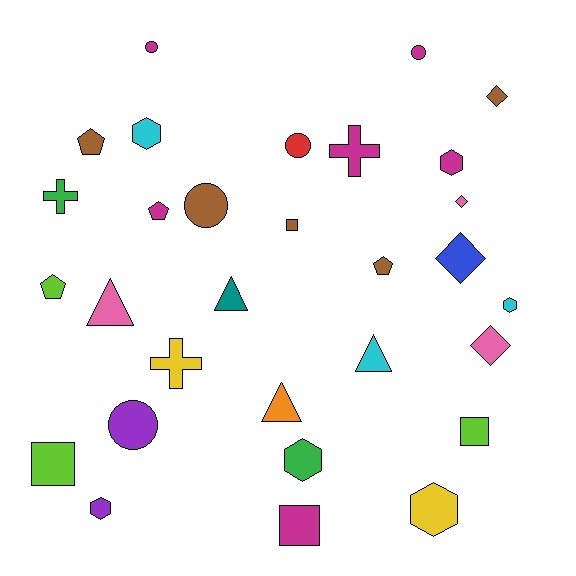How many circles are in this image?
There are 5 circles.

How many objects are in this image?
There are 30 objects.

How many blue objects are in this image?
There is 1 blue object.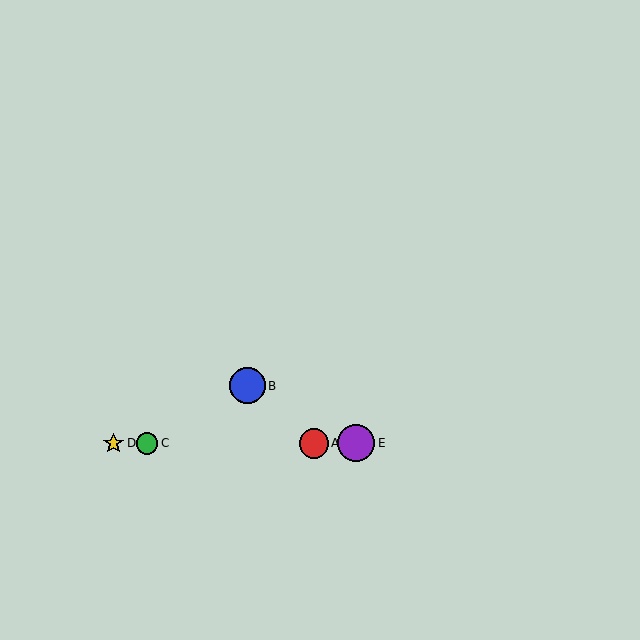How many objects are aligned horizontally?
4 objects (A, C, D, E) are aligned horizontally.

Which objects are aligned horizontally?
Objects A, C, D, E are aligned horizontally.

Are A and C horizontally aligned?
Yes, both are at y≈443.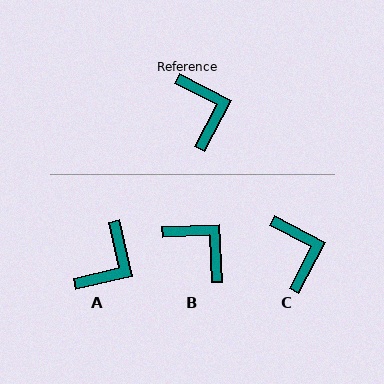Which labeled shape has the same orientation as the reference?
C.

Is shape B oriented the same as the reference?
No, it is off by about 31 degrees.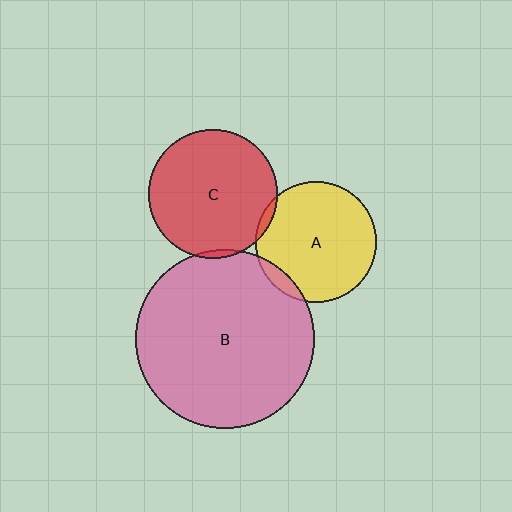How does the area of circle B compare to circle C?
Approximately 1.9 times.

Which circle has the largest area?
Circle B (pink).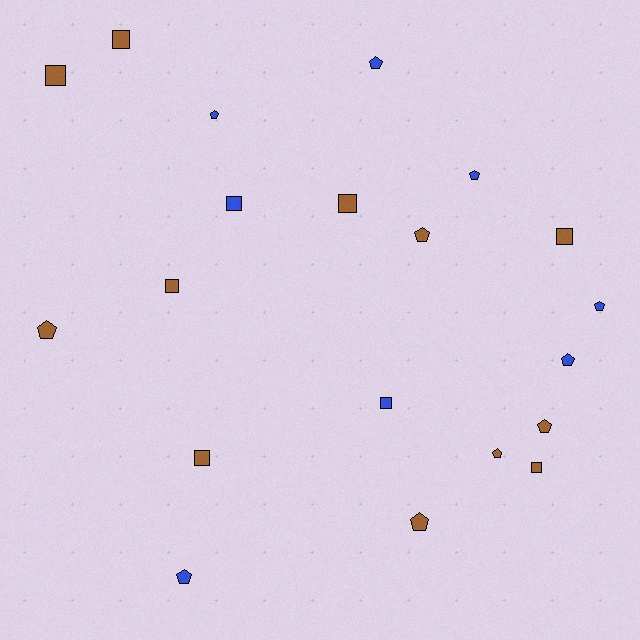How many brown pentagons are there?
There are 5 brown pentagons.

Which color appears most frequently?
Brown, with 12 objects.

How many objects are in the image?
There are 20 objects.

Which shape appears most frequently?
Pentagon, with 11 objects.